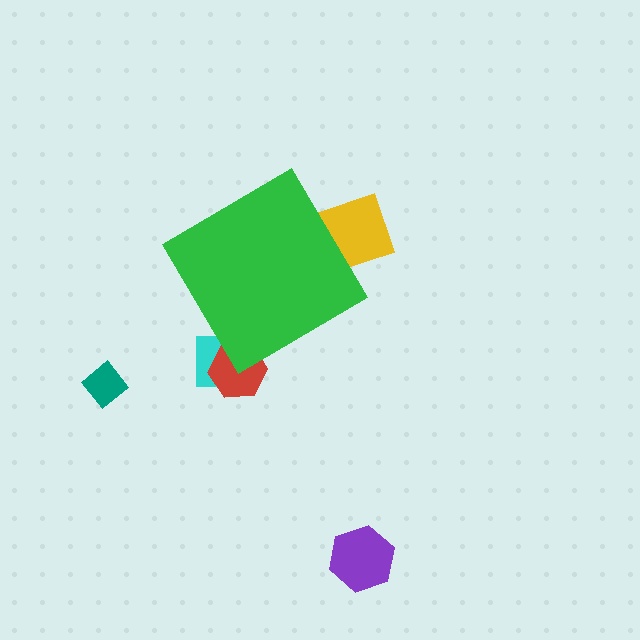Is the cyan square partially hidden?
Yes, the cyan square is partially hidden behind the green diamond.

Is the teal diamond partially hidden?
No, the teal diamond is fully visible.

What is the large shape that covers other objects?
A green diamond.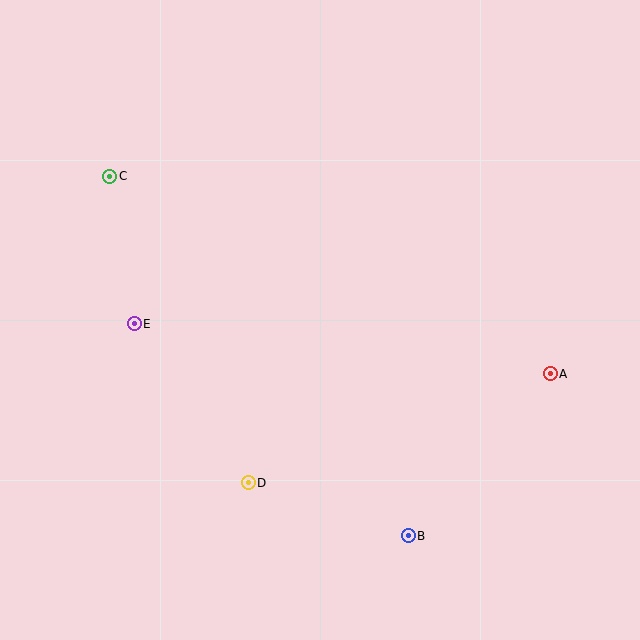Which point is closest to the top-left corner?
Point C is closest to the top-left corner.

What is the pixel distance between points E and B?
The distance between E and B is 346 pixels.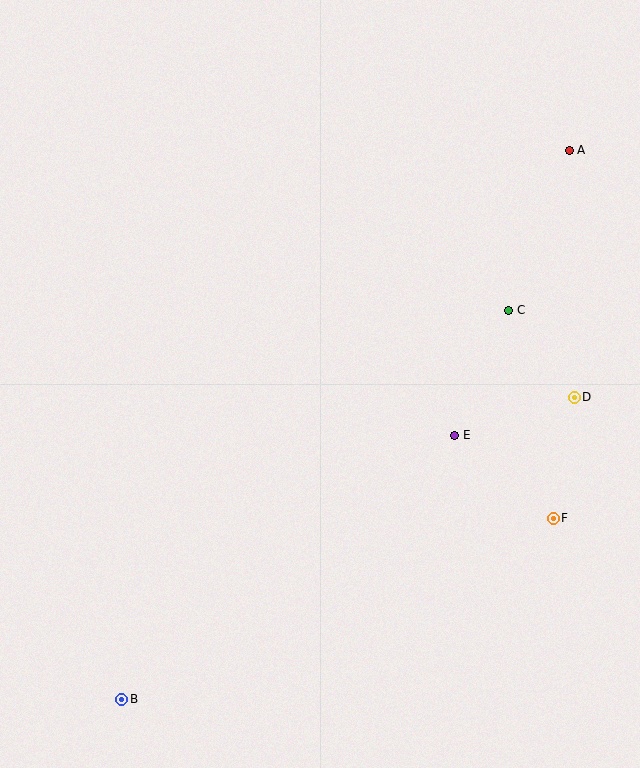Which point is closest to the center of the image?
Point E at (455, 435) is closest to the center.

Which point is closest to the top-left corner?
Point A is closest to the top-left corner.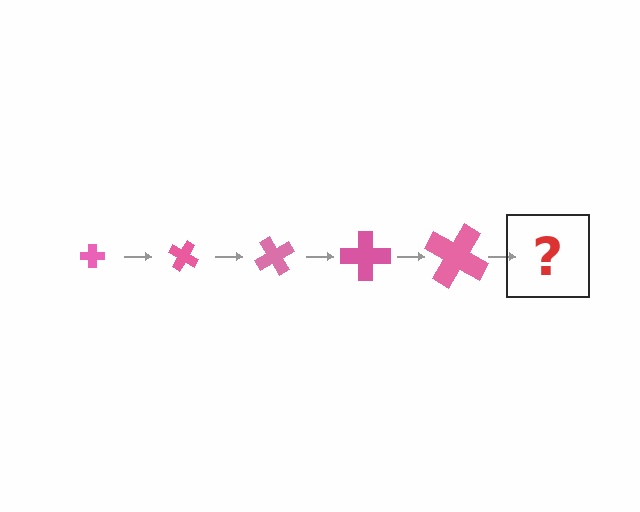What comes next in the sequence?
The next element should be a cross, larger than the previous one and rotated 150 degrees from the start.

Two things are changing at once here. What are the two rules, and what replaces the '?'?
The two rules are that the cross grows larger each step and it rotates 30 degrees each step. The '?' should be a cross, larger than the previous one and rotated 150 degrees from the start.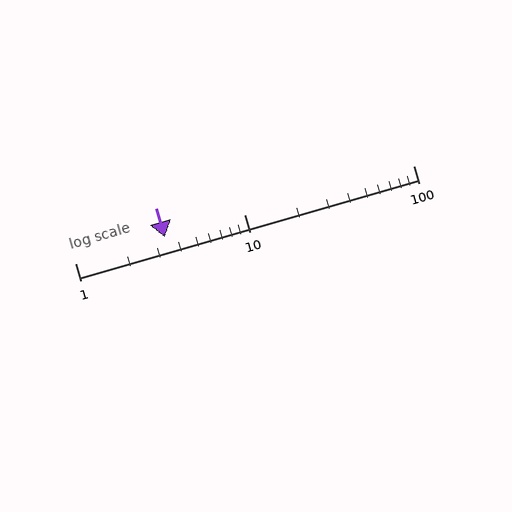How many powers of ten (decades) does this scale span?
The scale spans 2 decades, from 1 to 100.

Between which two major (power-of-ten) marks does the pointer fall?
The pointer is between 1 and 10.